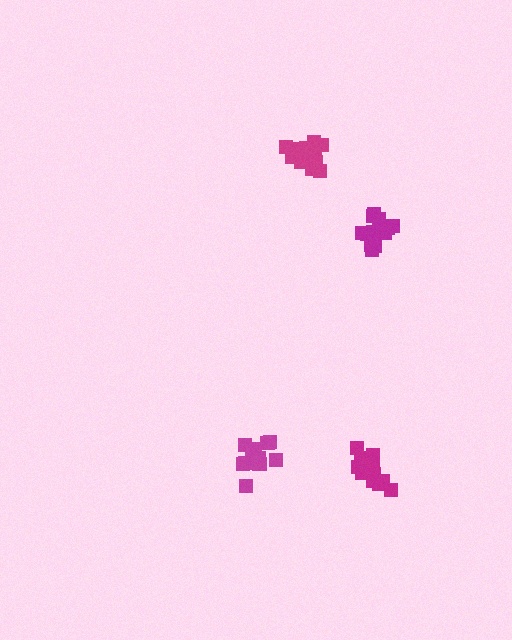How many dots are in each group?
Group 1: 14 dots, Group 2: 18 dots, Group 3: 13 dots, Group 4: 14 dots (59 total).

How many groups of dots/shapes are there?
There are 4 groups.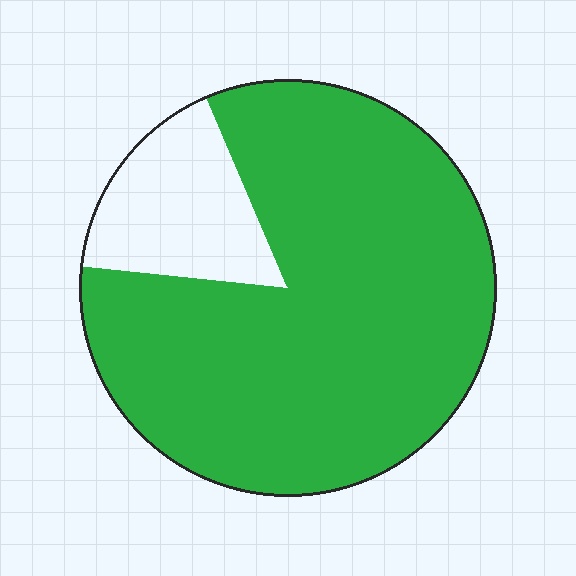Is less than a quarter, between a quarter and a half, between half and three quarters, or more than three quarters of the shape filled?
More than three quarters.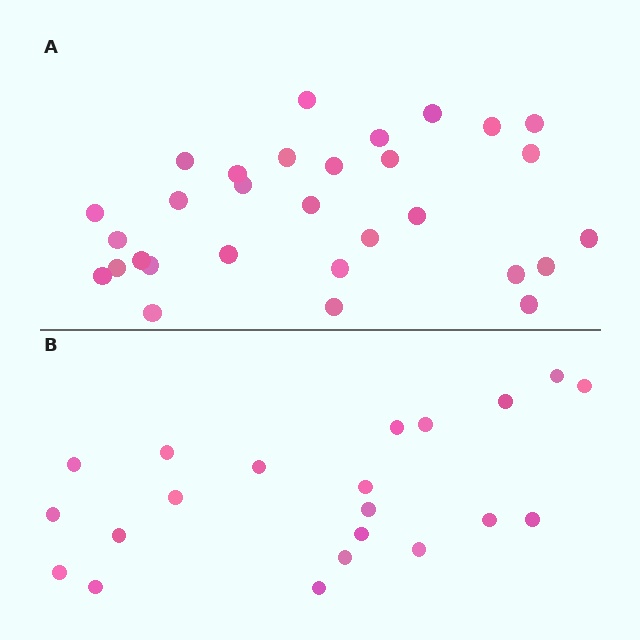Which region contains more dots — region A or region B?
Region A (the top region) has more dots.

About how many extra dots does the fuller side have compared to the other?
Region A has roughly 8 or so more dots than region B.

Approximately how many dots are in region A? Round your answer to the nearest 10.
About 30 dots.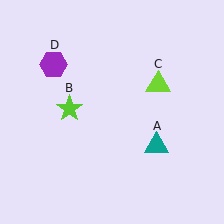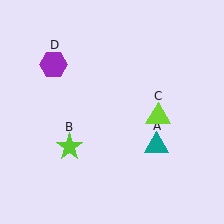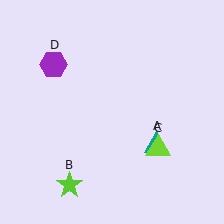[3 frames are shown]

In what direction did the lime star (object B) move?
The lime star (object B) moved down.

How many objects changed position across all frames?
2 objects changed position: lime star (object B), lime triangle (object C).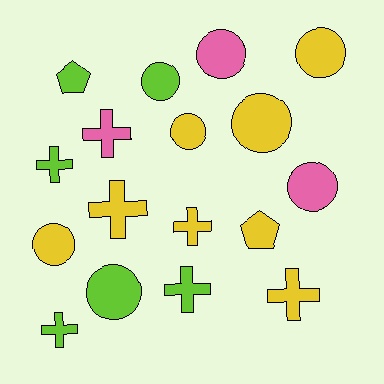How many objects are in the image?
There are 17 objects.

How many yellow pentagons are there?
There is 1 yellow pentagon.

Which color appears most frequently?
Yellow, with 8 objects.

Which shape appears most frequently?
Circle, with 8 objects.